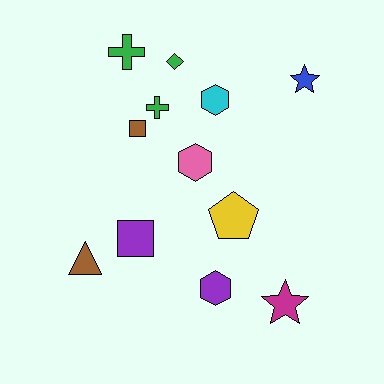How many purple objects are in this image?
There are 2 purple objects.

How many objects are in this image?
There are 12 objects.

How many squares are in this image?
There are 2 squares.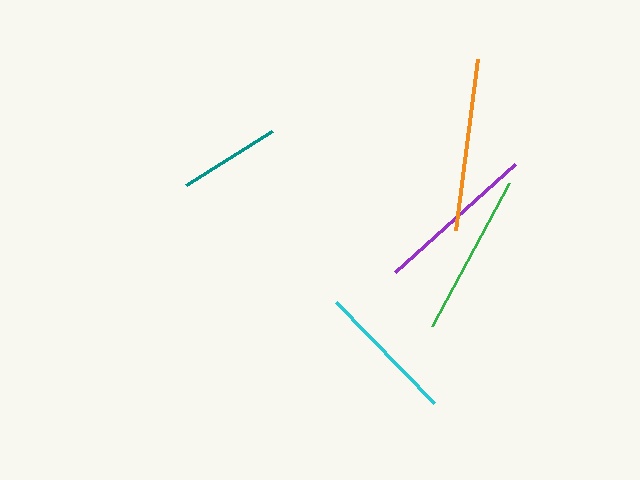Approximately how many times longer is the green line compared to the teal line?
The green line is approximately 1.6 times the length of the teal line.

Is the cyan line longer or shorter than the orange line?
The orange line is longer than the cyan line.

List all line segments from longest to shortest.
From longest to shortest: orange, green, purple, cyan, teal.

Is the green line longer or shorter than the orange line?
The orange line is longer than the green line.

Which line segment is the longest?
The orange line is the longest at approximately 173 pixels.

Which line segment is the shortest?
The teal line is the shortest at approximately 102 pixels.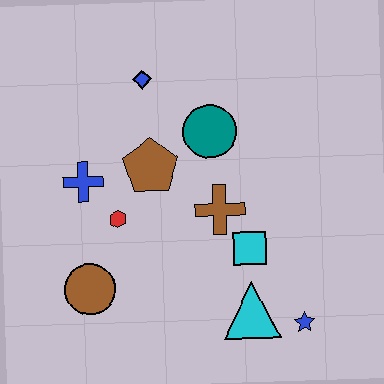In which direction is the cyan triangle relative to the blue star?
The cyan triangle is to the left of the blue star.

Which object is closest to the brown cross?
The cyan square is closest to the brown cross.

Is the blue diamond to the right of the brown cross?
No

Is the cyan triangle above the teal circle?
No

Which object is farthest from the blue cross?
The blue star is farthest from the blue cross.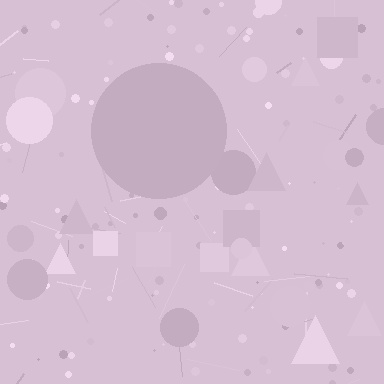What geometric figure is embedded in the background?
A circle is embedded in the background.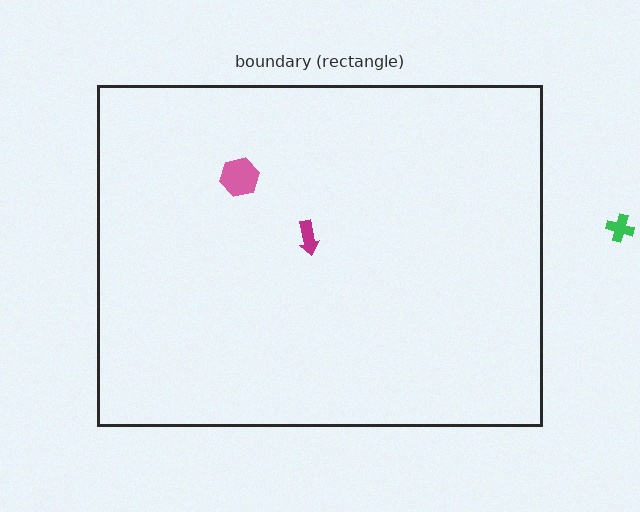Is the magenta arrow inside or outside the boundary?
Inside.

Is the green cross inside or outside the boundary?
Outside.